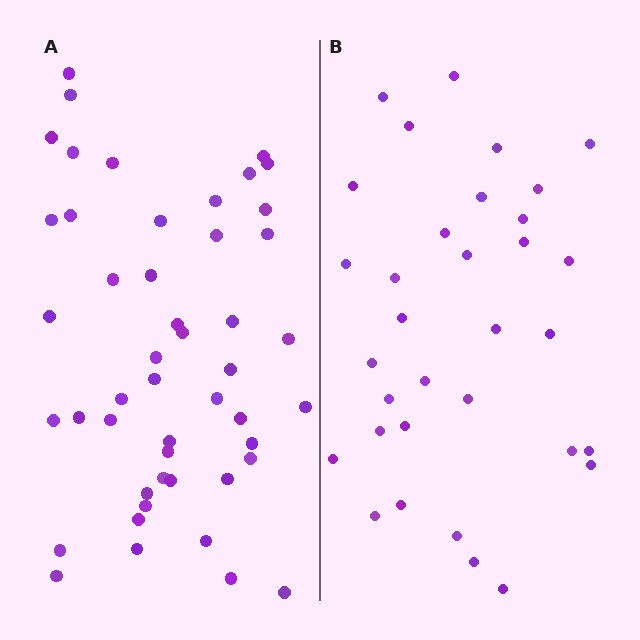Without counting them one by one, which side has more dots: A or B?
Region A (the left region) has more dots.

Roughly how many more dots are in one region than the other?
Region A has approximately 15 more dots than region B.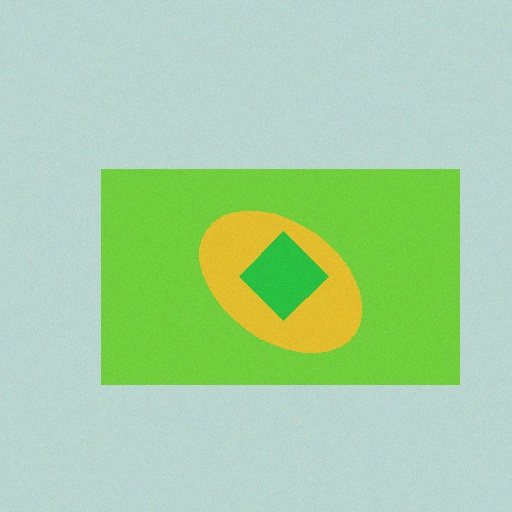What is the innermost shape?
The green diamond.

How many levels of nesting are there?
3.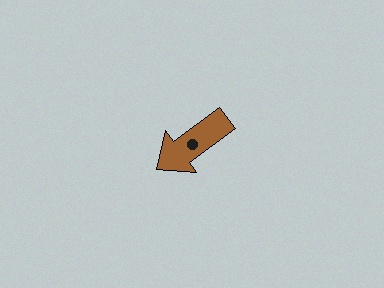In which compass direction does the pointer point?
Southwest.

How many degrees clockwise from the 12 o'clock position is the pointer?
Approximately 234 degrees.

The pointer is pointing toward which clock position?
Roughly 8 o'clock.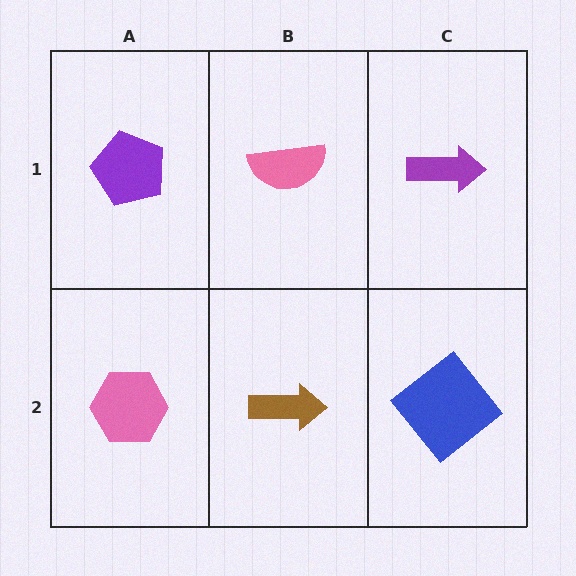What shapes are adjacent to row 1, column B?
A brown arrow (row 2, column B), a purple pentagon (row 1, column A), a purple arrow (row 1, column C).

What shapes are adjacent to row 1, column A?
A pink hexagon (row 2, column A), a pink semicircle (row 1, column B).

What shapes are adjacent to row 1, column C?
A blue diamond (row 2, column C), a pink semicircle (row 1, column B).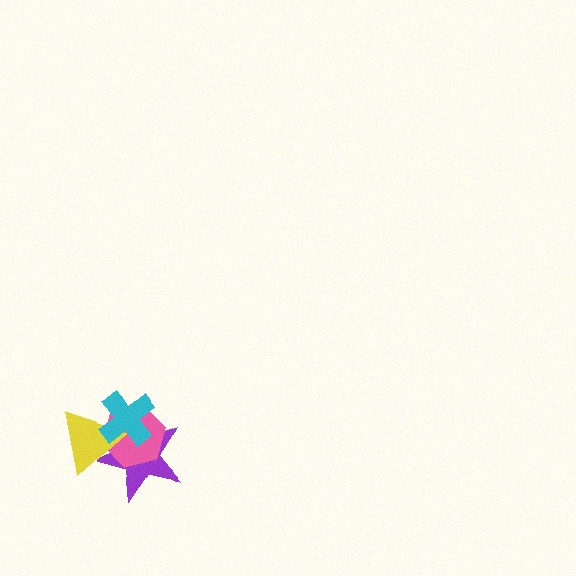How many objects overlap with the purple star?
3 objects overlap with the purple star.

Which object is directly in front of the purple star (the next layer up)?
The pink hexagon is directly in front of the purple star.